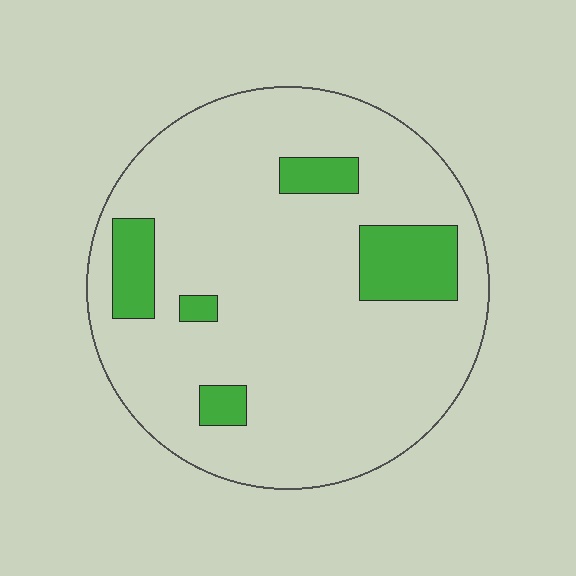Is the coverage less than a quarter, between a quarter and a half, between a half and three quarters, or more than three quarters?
Less than a quarter.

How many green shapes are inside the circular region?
5.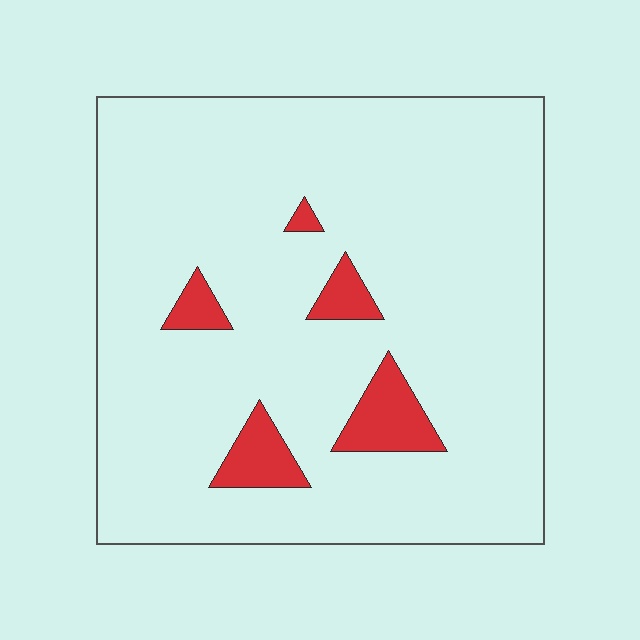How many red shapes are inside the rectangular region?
5.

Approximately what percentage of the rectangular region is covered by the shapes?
Approximately 10%.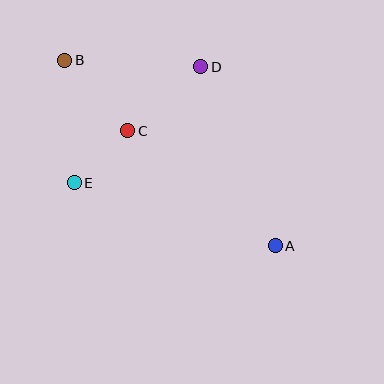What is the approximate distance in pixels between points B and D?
The distance between B and D is approximately 136 pixels.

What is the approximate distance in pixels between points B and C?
The distance between B and C is approximately 95 pixels.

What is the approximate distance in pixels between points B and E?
The distance between B and E is approximately 123 pixels.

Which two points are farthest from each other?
Points A and B are farthest from each other.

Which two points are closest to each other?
Points C and E are closest to each other.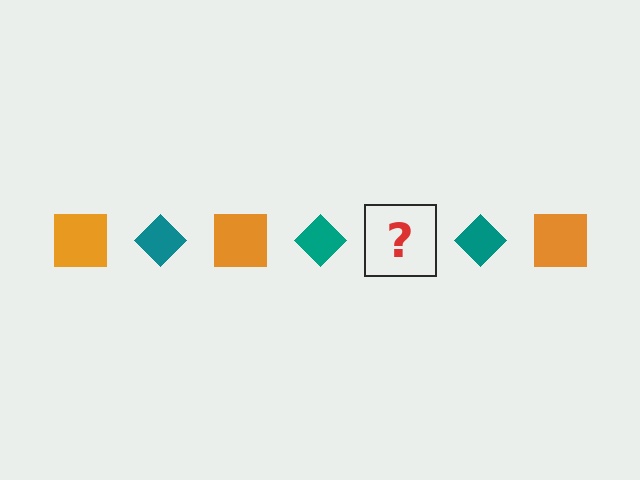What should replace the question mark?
The question mark should be replaced with an orange square.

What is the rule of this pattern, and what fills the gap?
The rule is that the pattern alternates between orange square and teal diamond. The gap should be filled with an orange square.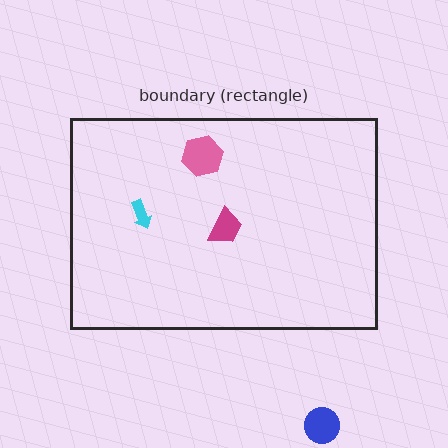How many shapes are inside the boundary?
3 inside, 1 outside.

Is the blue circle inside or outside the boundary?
Outside.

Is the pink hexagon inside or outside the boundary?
Inside.